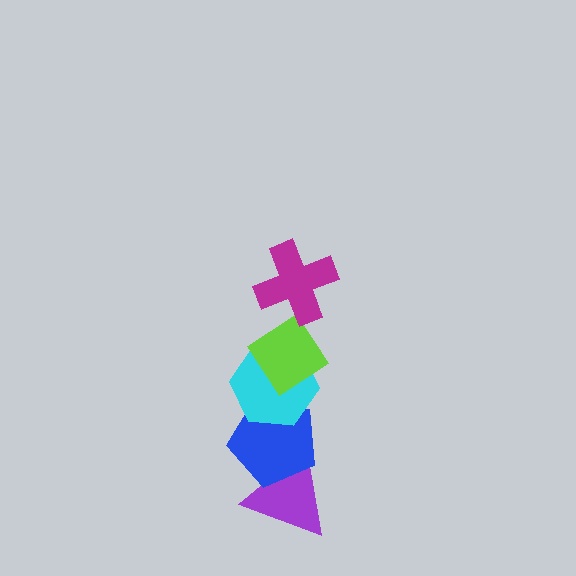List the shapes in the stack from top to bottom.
From top to bottom: the magenta cross, the lime diamond, the cyan hexagon, the blue pentagon, the purple triangle.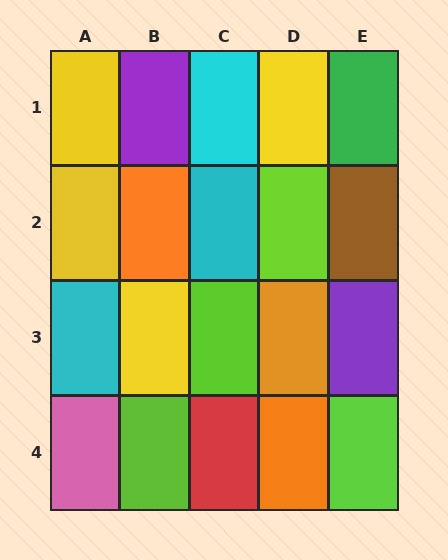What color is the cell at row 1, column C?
Cyan.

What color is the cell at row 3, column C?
Lime.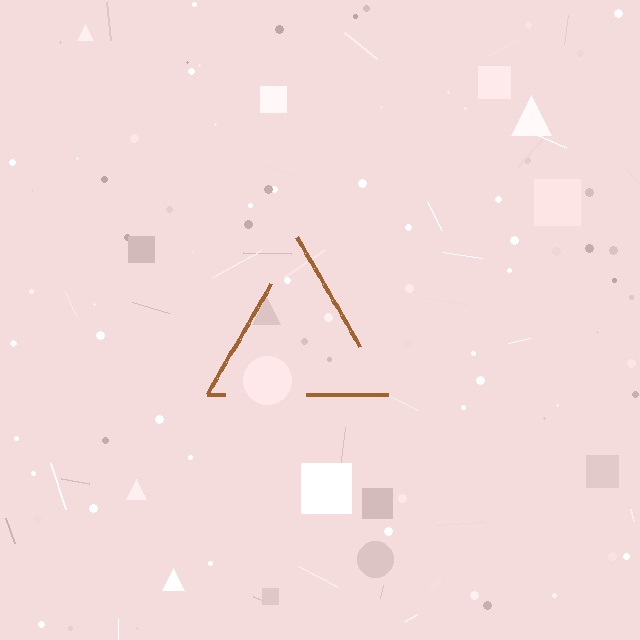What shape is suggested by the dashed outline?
The dashed outline suggests a triangle.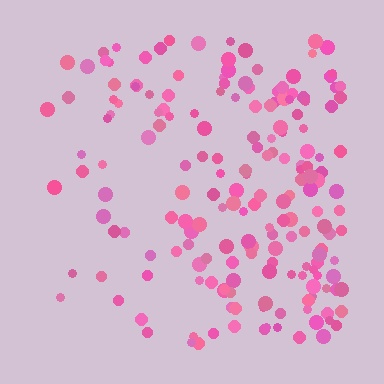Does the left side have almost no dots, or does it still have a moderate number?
Still a moderate number, just noticeably fewer than the right.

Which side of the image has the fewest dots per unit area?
The left.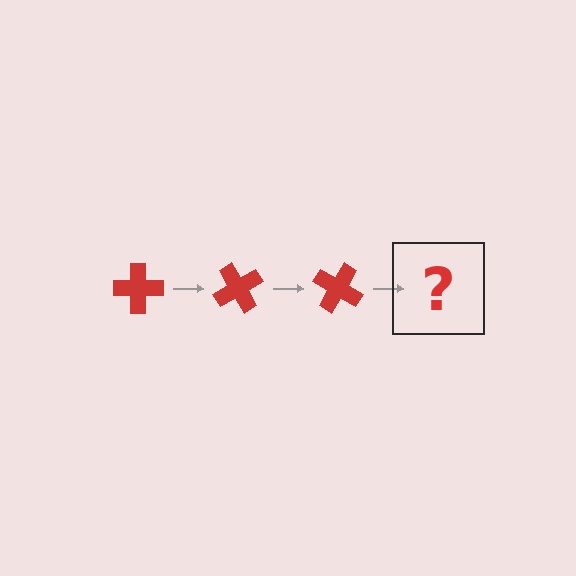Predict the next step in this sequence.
The next step is a red cross rotated 180 degrees.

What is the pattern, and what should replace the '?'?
The pattern is that the cross rotates 60 degrees each step. The '?' should be a red cross rotated 180 degrees.